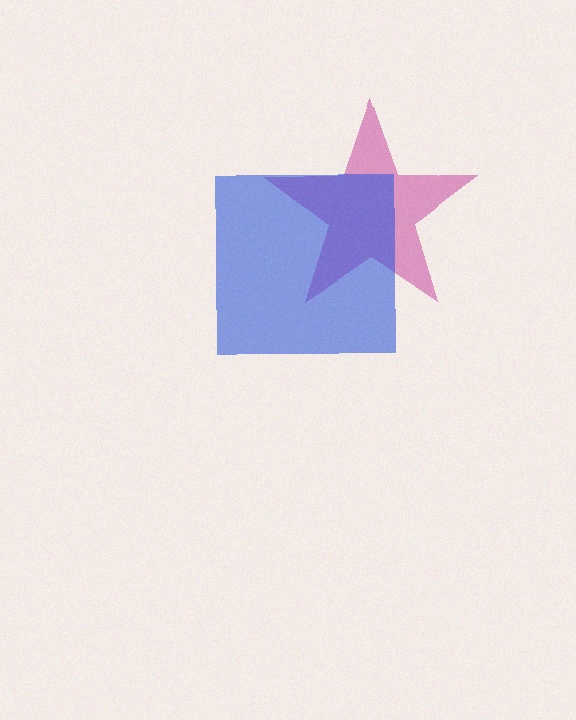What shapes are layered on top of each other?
The layered shapes are: a magenta star, a blue square.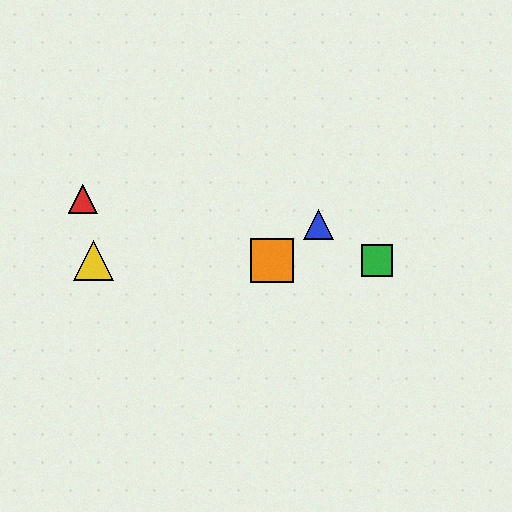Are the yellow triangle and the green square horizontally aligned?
Yes, both are at y≈261.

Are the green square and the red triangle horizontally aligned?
No, the green square is at y≈260 and the red triangle is at y≈199.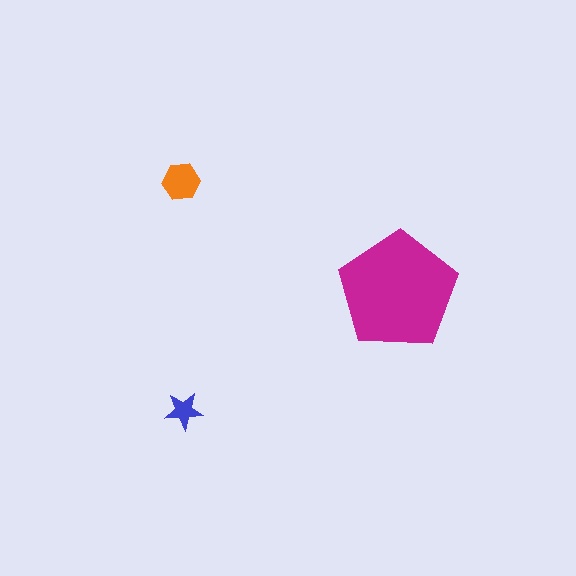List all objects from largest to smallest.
The magenta pentagon, the orange hexagon, the blue star.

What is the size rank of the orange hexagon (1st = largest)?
2nd.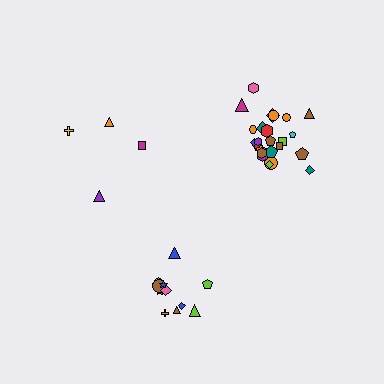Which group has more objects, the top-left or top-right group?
The top-right group.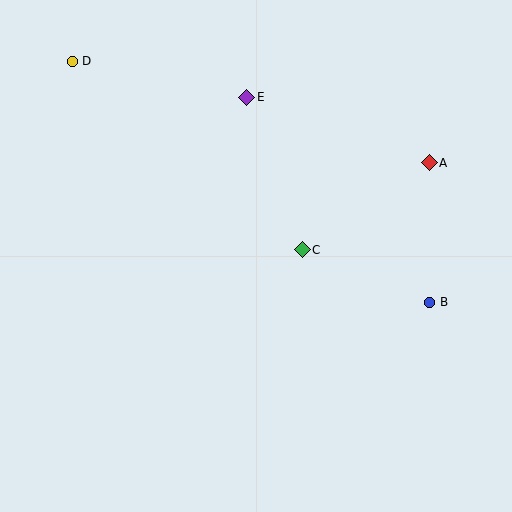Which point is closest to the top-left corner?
Point D is closest to the top-left corner.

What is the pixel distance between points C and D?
The distance between C and D is 297 pixels.